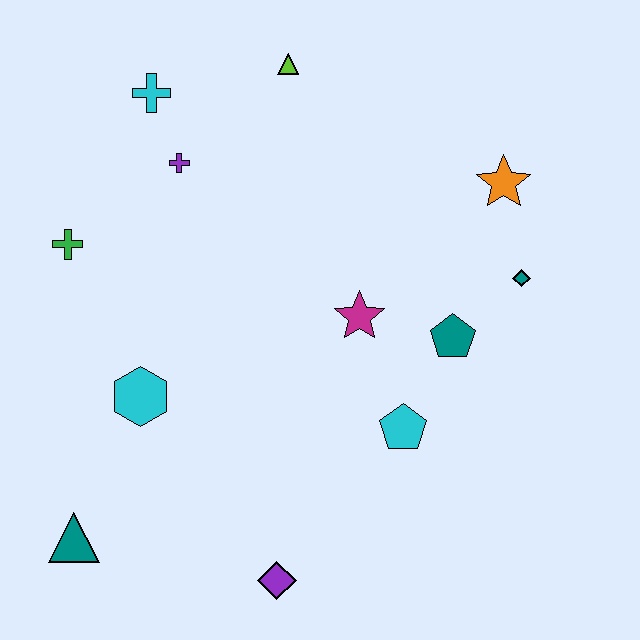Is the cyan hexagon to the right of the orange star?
No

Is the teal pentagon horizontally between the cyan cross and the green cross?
No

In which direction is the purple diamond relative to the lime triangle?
The purple diamond is below the lime triangle.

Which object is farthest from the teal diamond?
The teal triangle is farthest from the teal diamond.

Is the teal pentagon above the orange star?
No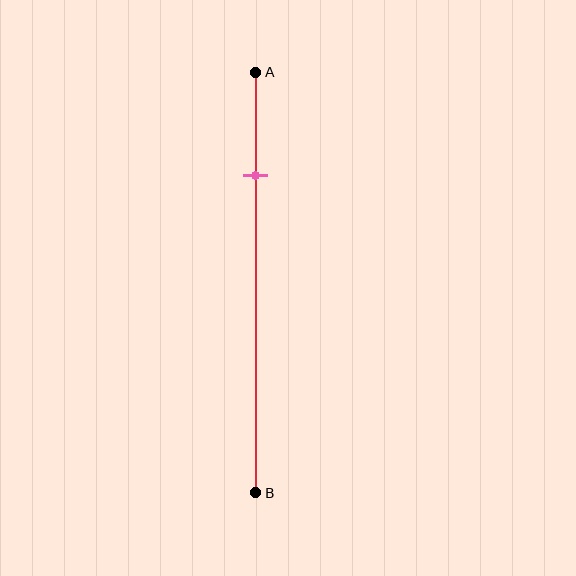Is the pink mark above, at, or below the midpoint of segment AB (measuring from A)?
The pink mark is above the midpoint of segment AB.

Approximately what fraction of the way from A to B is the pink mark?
The pink mark is approximately 25% of the way from A to B.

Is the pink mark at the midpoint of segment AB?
No, the mark is at about 25% from A, not at the 50% midpoint.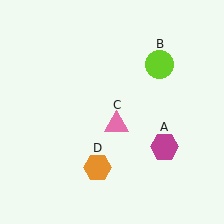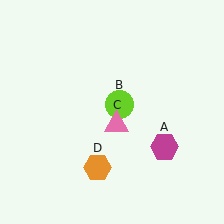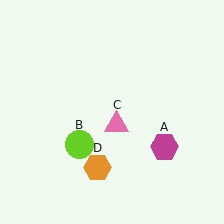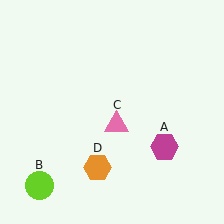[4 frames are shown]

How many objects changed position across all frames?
1 object changed position: lime circle (object B).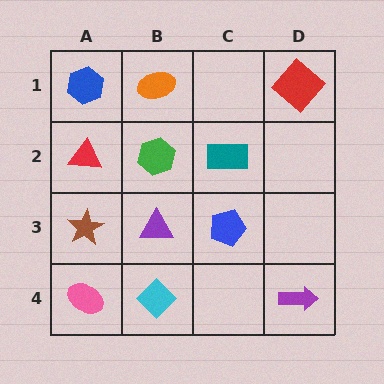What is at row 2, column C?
A teal rectangle.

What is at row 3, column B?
A purple triangle.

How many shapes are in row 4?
3 shapes.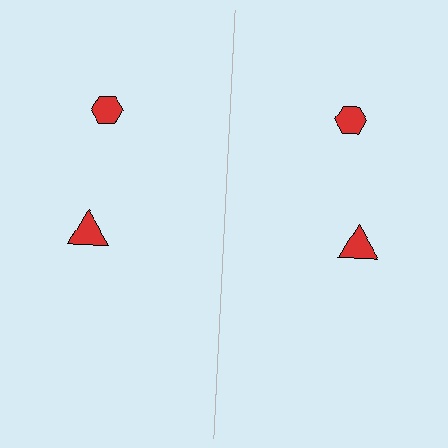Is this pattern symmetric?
Yes, this pattern has bilateral (reflection) symmetry.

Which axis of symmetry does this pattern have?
The pattern has a vertical axis of symmetry running through the center of the image.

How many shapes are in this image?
There are 4 shapes in this image.